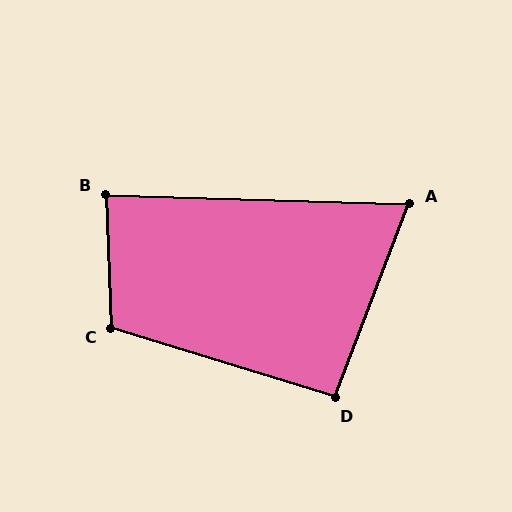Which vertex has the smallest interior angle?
A, at approximately 71 degrees.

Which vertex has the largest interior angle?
C, at approximately 109 degrees.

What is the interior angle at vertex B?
Approximately 86 degrees (approximately right).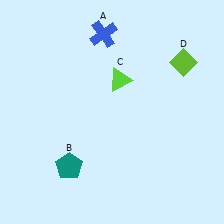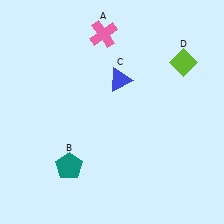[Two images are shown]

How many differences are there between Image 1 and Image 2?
There are 2 differences between the two images.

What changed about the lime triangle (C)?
In Image 1, C is lime. In Image 2, it changed to blue.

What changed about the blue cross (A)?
In Image 1, A is blue. In Image 2, it changed to pink.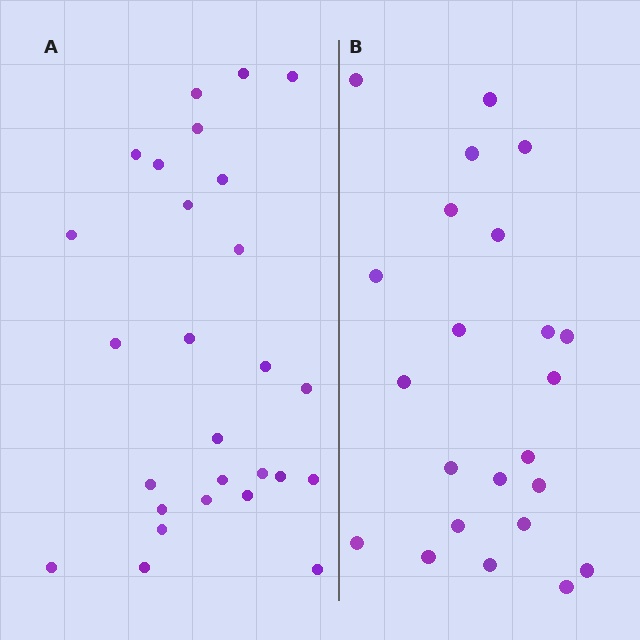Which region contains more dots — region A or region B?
Region A (the left region) has more dots.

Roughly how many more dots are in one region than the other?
Region A has about 4 more dots than region B.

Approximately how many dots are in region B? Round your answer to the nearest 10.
About 20 dots. (The exact count is 23, which rounds to 20.)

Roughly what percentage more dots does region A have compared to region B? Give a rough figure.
About 15% more.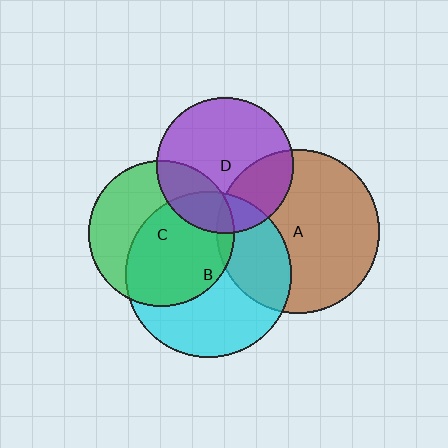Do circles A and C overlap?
Yes.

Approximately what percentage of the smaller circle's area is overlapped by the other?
Approximately 5%.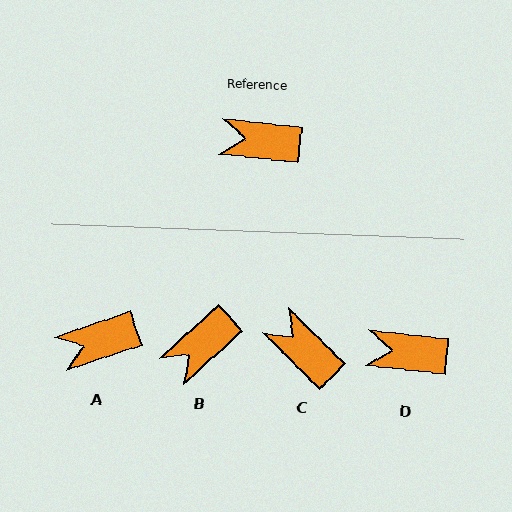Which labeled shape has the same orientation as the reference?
D.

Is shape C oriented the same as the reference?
No, it is off by about 39 degrees.